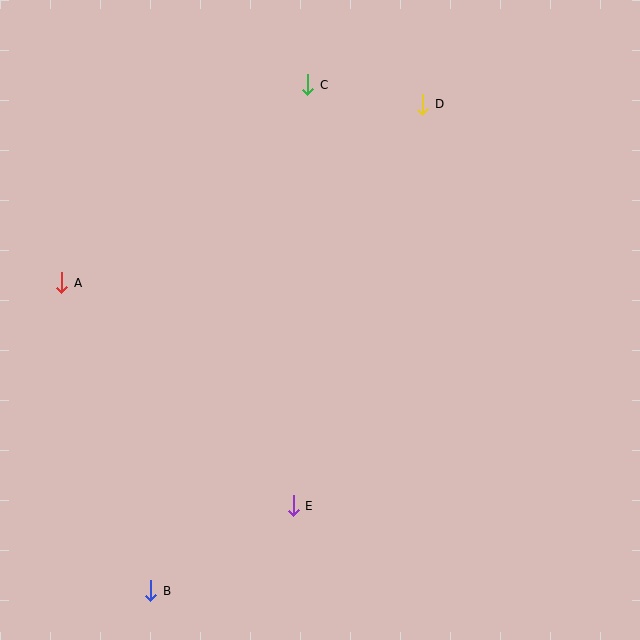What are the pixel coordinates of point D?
Point D is at (423, 104).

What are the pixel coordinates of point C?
Point C is at (308, 85).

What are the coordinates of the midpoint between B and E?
The midpoint between B and E is at (222, 548).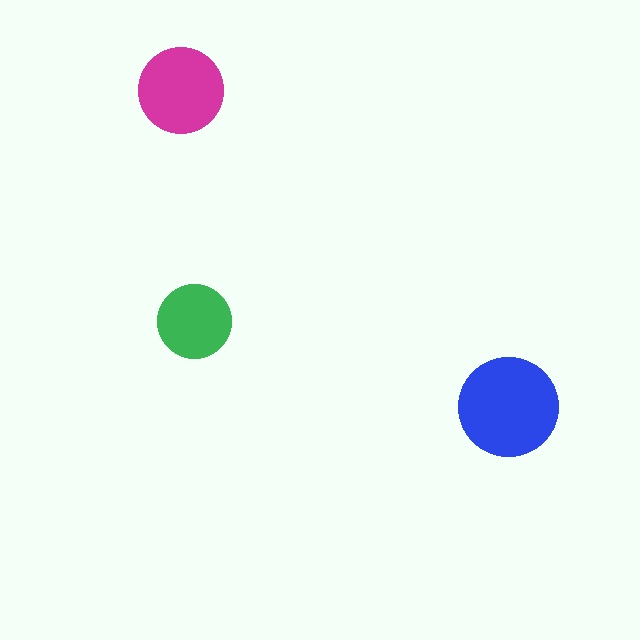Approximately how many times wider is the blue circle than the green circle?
About 1.5 times wider.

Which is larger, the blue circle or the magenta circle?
The blue one.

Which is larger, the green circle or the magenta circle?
The magenta one.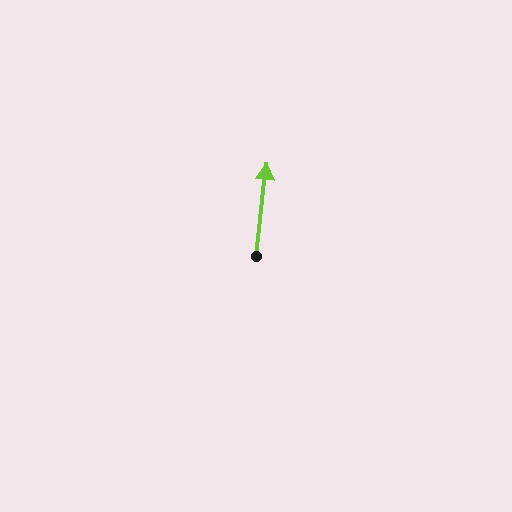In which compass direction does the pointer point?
North.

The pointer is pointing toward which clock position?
Roughly 12 o'clock.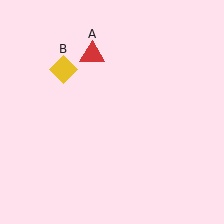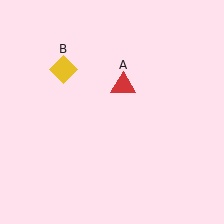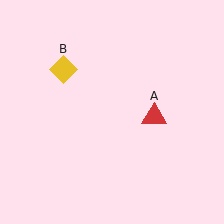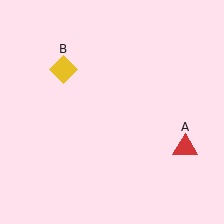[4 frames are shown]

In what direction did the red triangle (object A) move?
The red triangle (object A) moved down and to the right.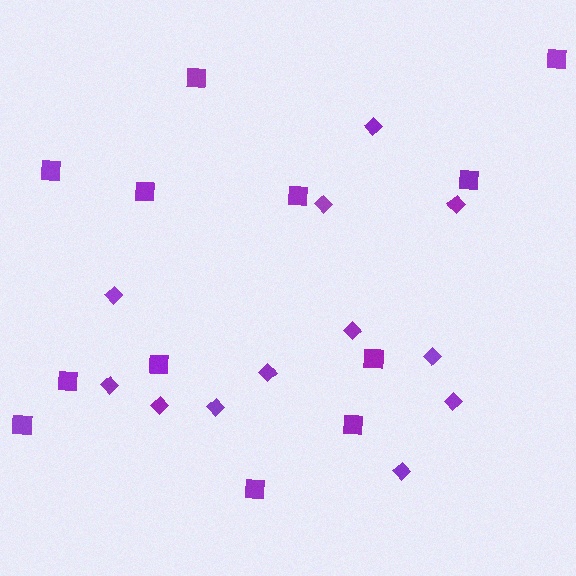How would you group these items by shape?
There are 2 groups: one group of diamonds (12) and one group of squares (12).